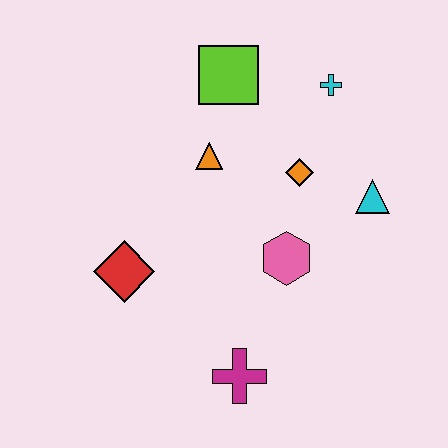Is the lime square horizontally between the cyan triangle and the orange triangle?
Yes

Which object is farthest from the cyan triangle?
The red diamond is farthest from the cyan triangle.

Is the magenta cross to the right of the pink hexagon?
No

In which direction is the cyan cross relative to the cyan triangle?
The cyan cross is above the cyan triangle.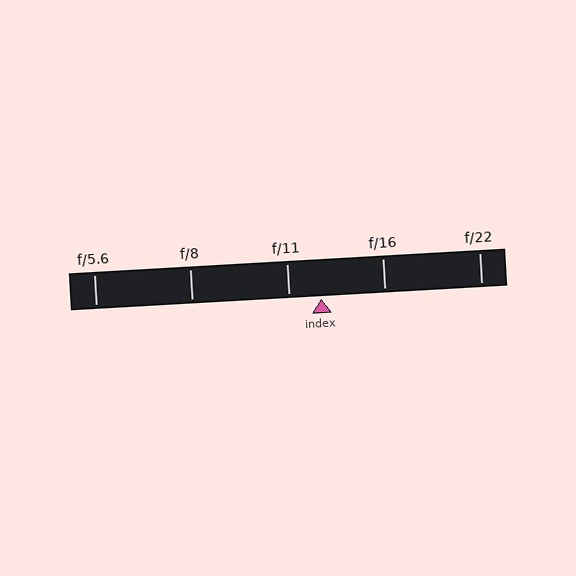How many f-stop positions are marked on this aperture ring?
There are 5 f-stop positions marked.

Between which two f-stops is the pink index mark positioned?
The index mark is between f/11 and f/16.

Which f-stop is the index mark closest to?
The index mark is closest to f/11.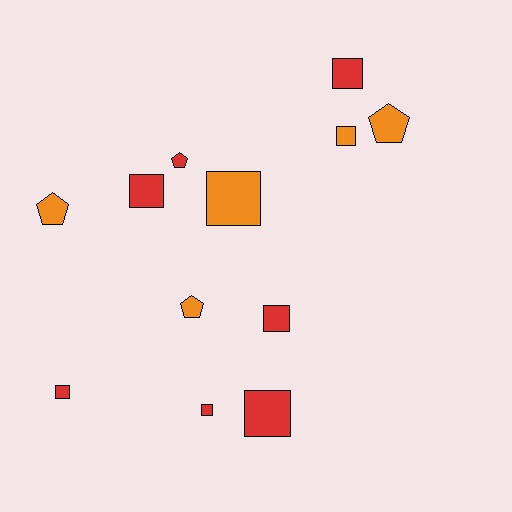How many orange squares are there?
There are 2 orange squares.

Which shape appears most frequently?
Square, with 8 objects.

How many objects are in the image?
There are 12 objects.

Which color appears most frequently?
Red, with 7 objects.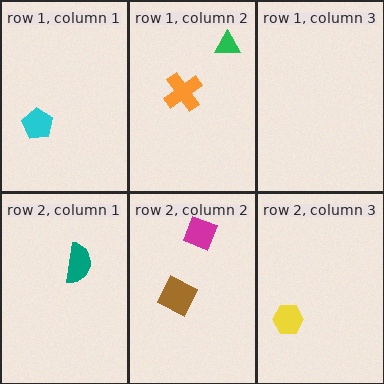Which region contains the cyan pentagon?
The row 1, column 1 region.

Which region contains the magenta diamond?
The row 2, column 2 region.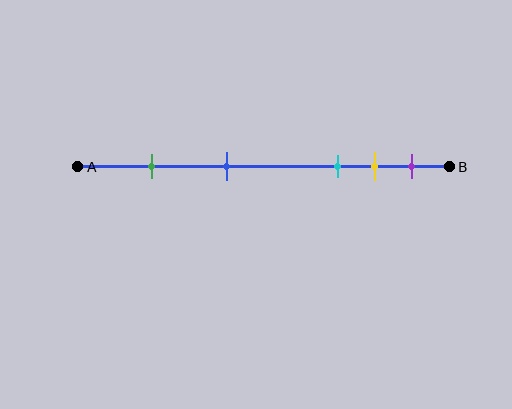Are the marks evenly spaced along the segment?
No, the marks are not evenly spaced.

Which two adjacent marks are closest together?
The yellow and purple marks are the closest adjacent pair.